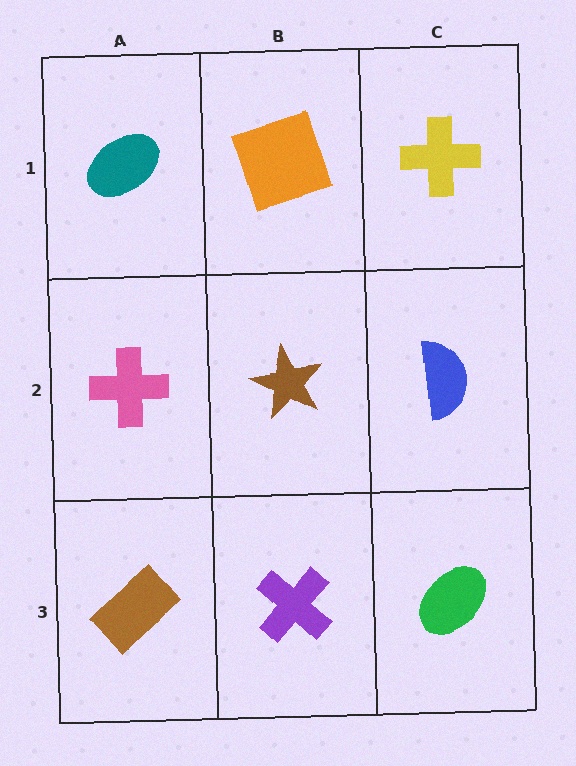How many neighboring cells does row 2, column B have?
4.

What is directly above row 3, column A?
A pink cross.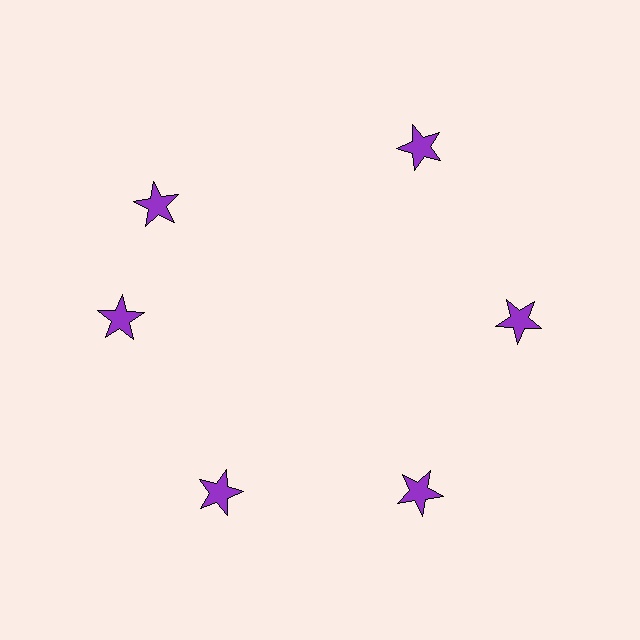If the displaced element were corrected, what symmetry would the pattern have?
It would have 6-fold rotational symmetry — the pattern would map onto itself every 60 degrees.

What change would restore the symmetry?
The symmetry would be restored by rotating it back into even spacing with its neighbors so that all 6 stars sit at equal angles and equal distance from the center.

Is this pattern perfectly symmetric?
No. The 6 purple stars are arranged in a ring, but one element near the 11 o'clock position is rotated out of alignment along the ring, breaking the 6-fold rotational symmetry.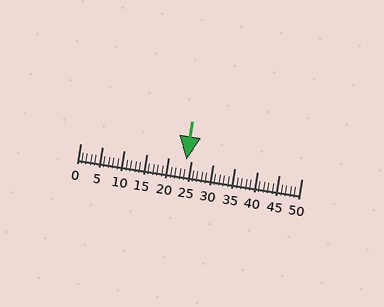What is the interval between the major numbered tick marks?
The major tick marks are spaced 5 units apart.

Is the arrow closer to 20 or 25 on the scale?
The arrow is closer to 25.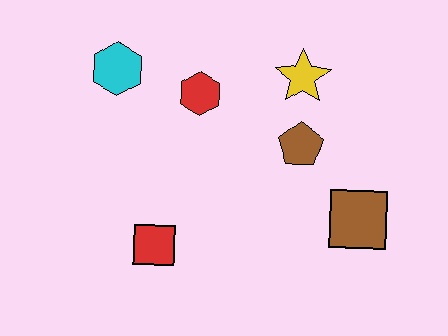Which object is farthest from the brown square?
The cyan hexagon is farthest from the brown square.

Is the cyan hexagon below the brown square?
No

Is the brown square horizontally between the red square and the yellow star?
No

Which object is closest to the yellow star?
The brown pentagon is closest to the yellow star.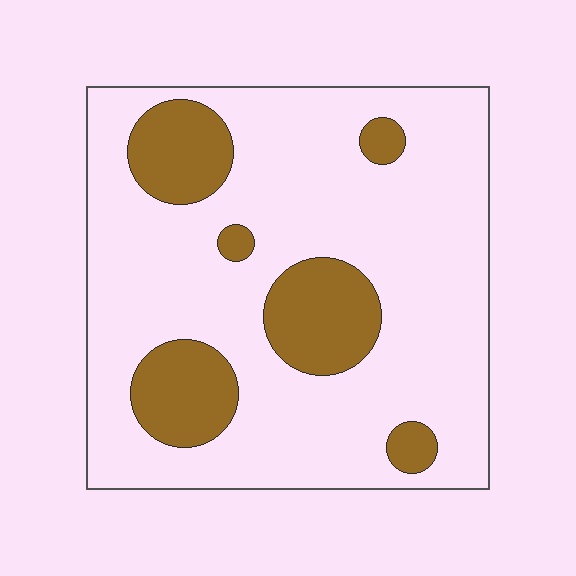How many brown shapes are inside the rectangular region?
6.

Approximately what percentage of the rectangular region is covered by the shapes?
Approximately 20%.